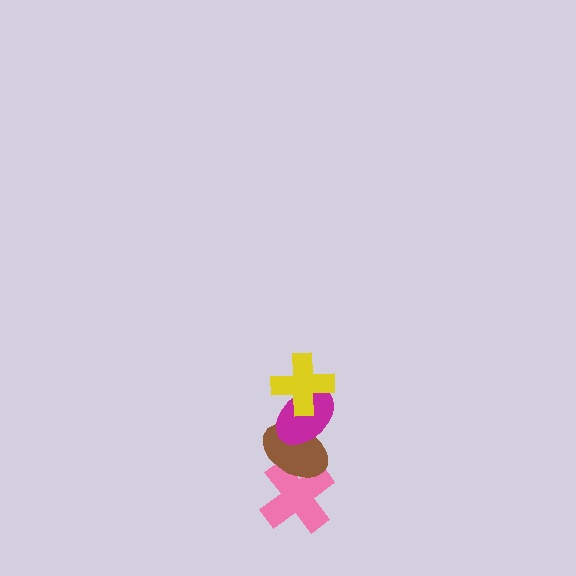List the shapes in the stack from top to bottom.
From top to bottom: the yellow cross, the magenta ellipse, the brown ellipse, the pink cross.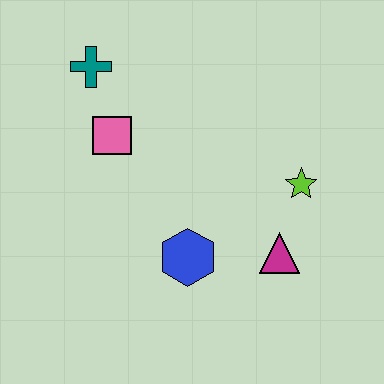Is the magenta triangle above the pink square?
No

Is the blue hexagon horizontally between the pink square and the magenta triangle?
Yes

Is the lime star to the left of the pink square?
No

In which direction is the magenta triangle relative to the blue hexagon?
The magenta triangle is to the right of the blue hexagon.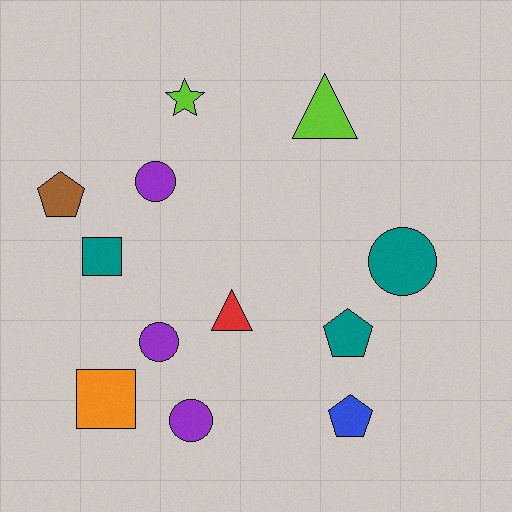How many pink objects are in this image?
There are no pink objects.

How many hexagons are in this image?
There are no hexagons.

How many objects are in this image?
There are 12 objects.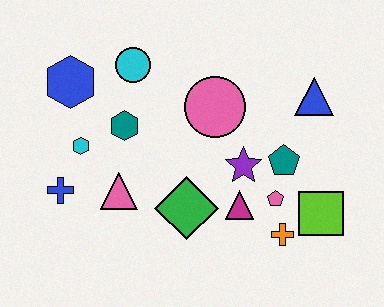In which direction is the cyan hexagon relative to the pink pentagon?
The cyan hexagon is to the left of the pink pentagon.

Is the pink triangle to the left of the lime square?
Yes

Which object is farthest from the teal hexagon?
The lime square is farthest from the teal hexagon.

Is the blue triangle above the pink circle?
Yes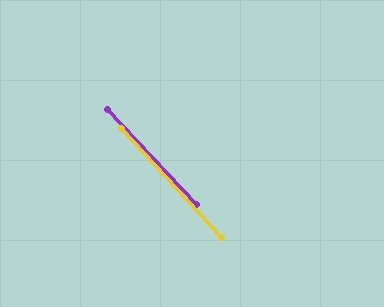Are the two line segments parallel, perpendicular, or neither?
Parallel — their directions differ by only 0.7°.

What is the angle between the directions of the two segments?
Approximately 1 degree.